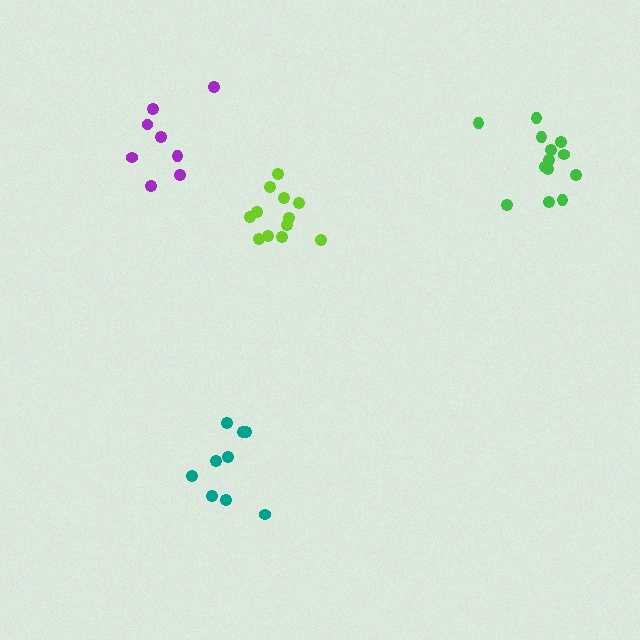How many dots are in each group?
Group 1: 9 dots, Group 2: 12 dots, Group 3: 8 dots, Group 4: 13 dots (42 total).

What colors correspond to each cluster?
The clusters are colored: teal, lime, purple, green.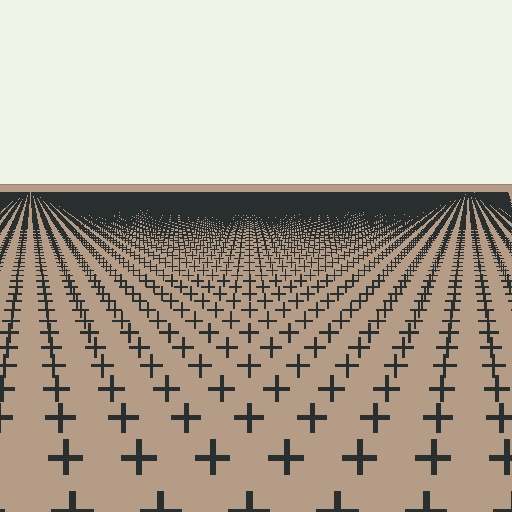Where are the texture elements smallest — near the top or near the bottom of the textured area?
Near the top.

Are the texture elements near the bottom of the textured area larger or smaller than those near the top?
Larger. Near the bottom, elements are closer to the viewer and appear at a bigger on-screen size.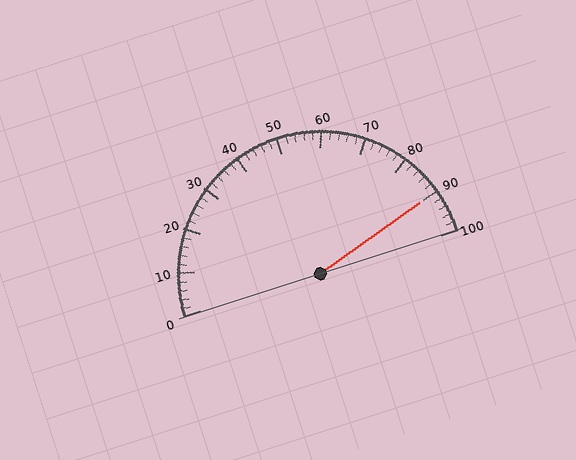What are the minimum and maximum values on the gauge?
The gauge ranges from 0 to 100.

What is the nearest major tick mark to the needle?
The nearest major tick mark is 90.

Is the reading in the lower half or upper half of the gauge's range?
The reading is in the upper half of the range (0 to 100).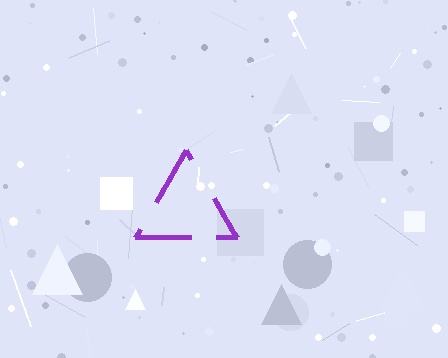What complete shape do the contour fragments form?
The contour fragments form a triangle.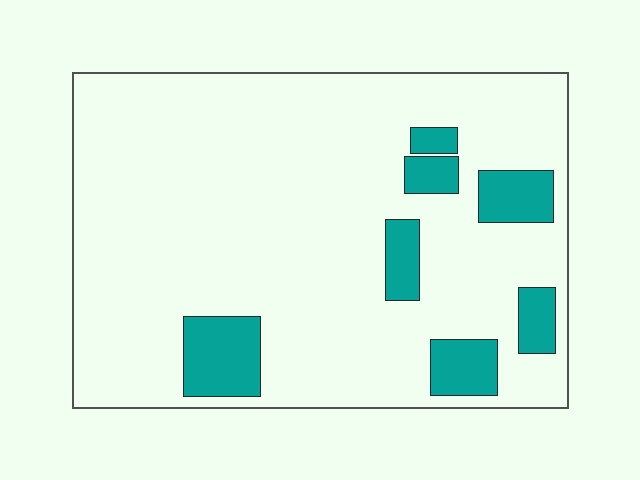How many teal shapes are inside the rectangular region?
7.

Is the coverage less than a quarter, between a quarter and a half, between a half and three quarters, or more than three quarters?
Less than a quarter.